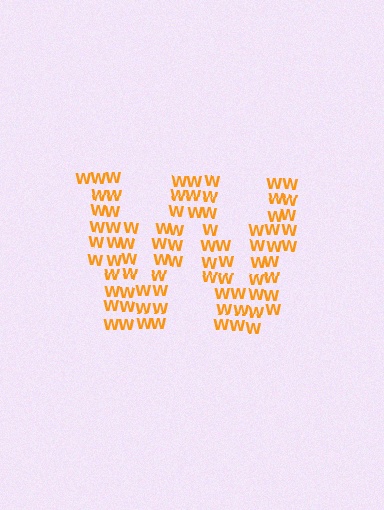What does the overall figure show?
The overall figure shows the letter W.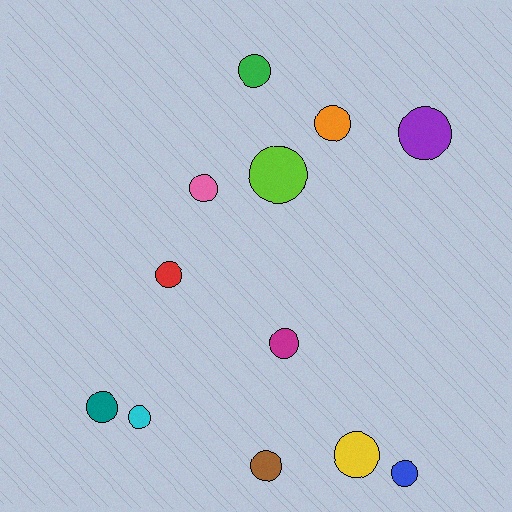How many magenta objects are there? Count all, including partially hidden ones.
There is 1 magenta object.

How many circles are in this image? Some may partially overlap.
There are 12 circles.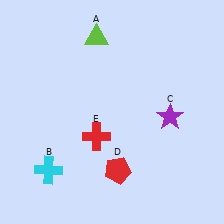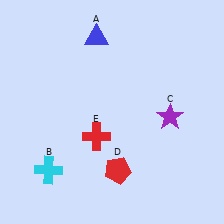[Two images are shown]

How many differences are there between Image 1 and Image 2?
There is 1 difference between the two images.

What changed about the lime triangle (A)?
In Image 1, A is lime. In Image 2, it changed to blue.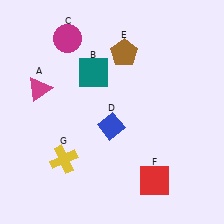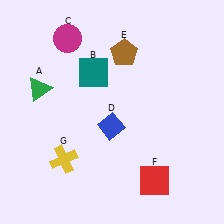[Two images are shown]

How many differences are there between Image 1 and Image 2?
There is 1 difference between the two images.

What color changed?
The triangle (A) changed from magenta in Image 1 to green in Image 2.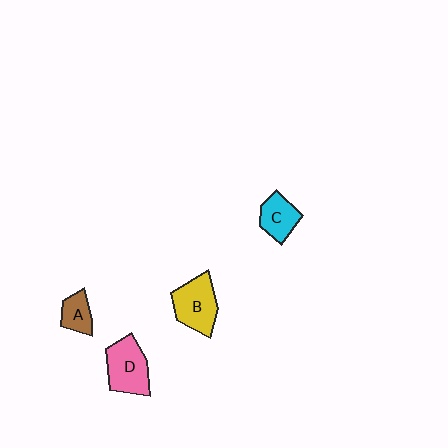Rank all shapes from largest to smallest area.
From largest to smallest: B (yellow), D (pink), C (cyan), A (brown).